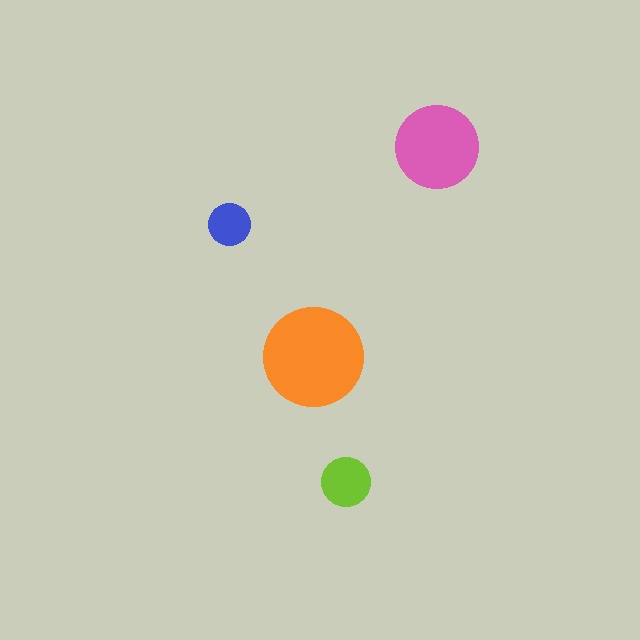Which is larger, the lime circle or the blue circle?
The lime one.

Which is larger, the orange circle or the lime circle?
The orange one.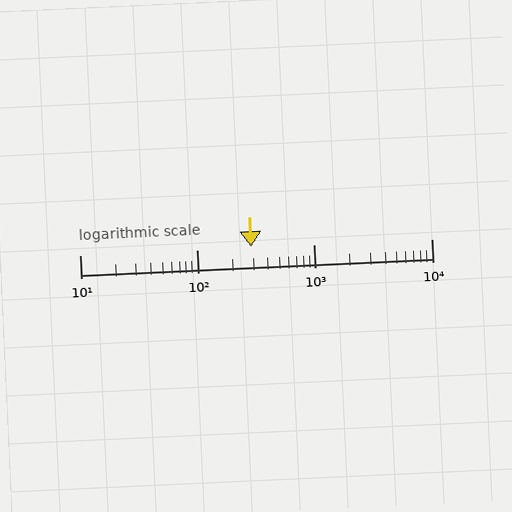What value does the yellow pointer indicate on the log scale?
The pointer indicates approximately 290.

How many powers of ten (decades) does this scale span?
The scale spans 3 decades, from 10 to 10000.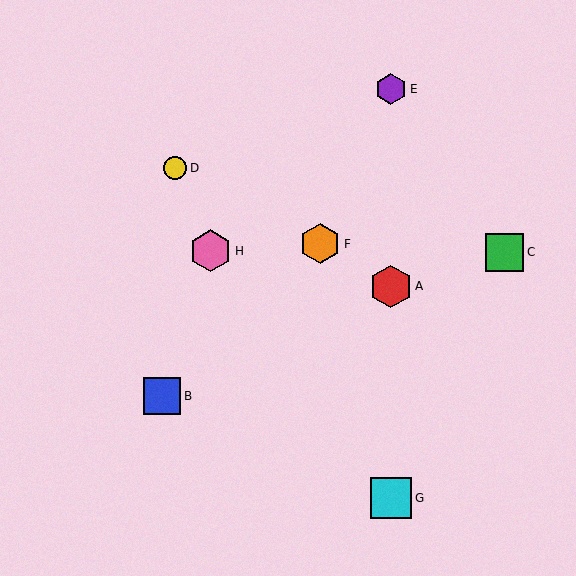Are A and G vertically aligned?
Yes, both are at x≈391.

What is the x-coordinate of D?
Object D is at x≈175.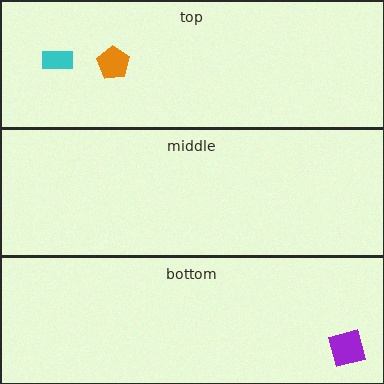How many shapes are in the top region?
2.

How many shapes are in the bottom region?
1.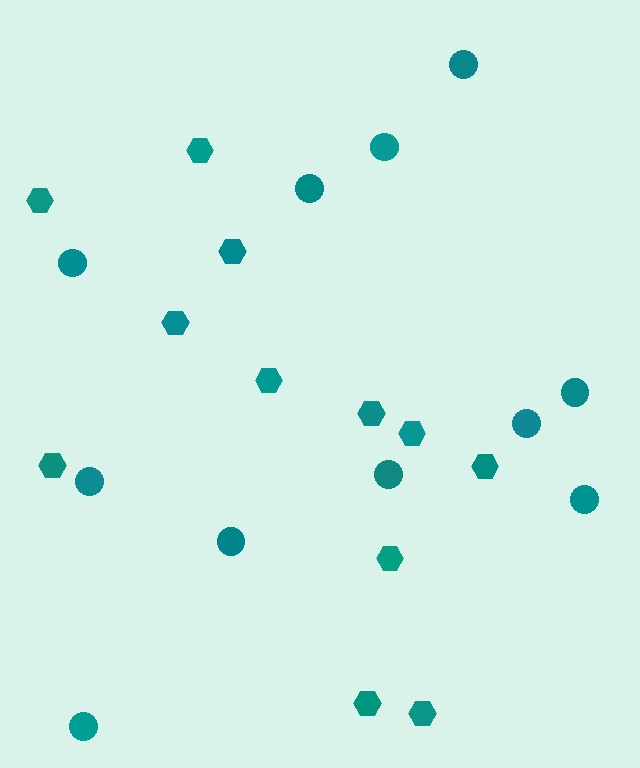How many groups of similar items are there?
There are 2 groups: one group of hexagons (12) and one group of circles (11).